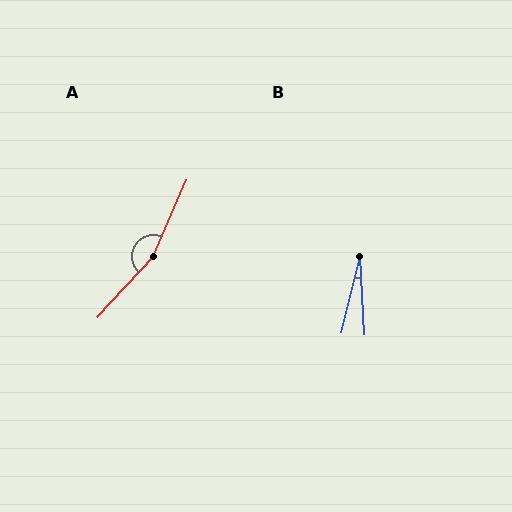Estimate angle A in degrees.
Approximately 161 degrees.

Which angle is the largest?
A, at approximately 161 degrees.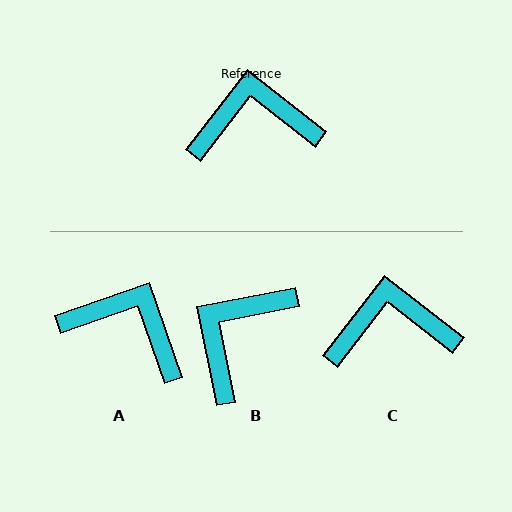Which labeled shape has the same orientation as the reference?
C.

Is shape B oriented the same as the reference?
No, it is off by about 49 degrees.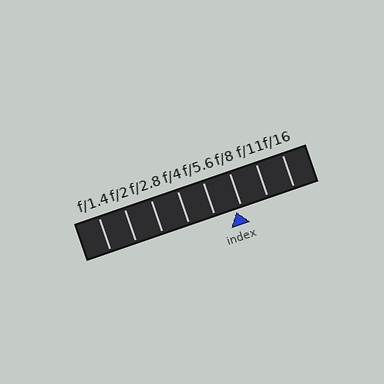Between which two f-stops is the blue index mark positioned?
The index mark is between f/5.6 and f/8.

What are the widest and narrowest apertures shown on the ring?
The widest aperture shown is f/1.4 and the narrowest is f/16.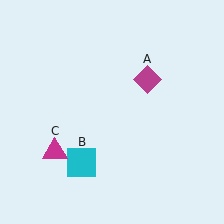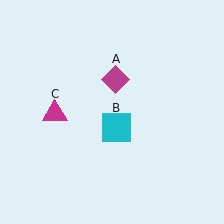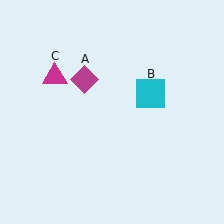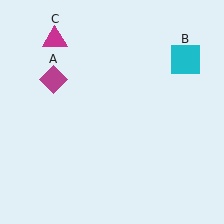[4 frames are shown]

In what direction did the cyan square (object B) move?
The cyan square (object B) moved up and to the right.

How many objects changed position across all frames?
3 objects changed position: magenta diamond (object A), cyan square (object B), magenta triangle (object C).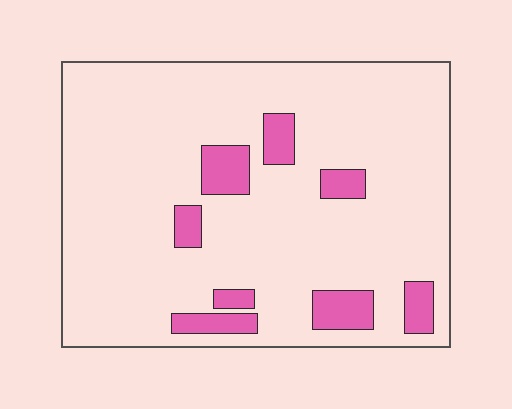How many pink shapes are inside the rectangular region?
8.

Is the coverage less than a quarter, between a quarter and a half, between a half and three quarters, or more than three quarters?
Less than a quarter.